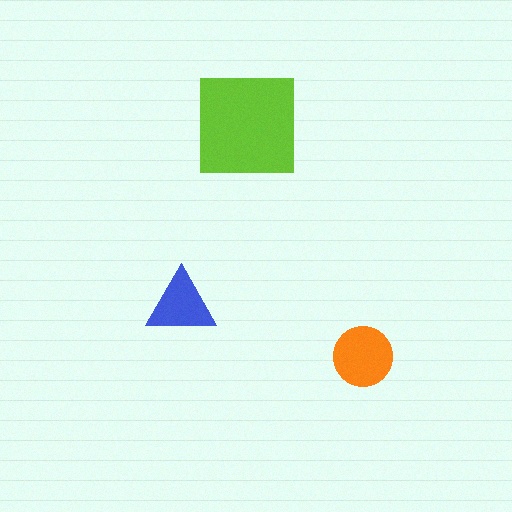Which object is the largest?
The lime square.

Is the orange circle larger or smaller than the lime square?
Smaller.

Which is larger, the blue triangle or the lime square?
The lime square.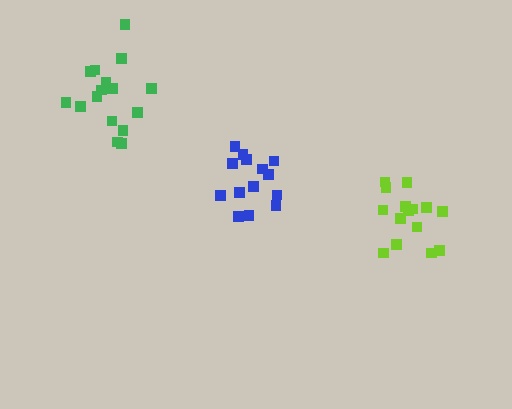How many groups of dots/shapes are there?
There are 3 groups.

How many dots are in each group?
Group 1: 15 dots, Group 2: 16 dots, Group 3: 14 dots (45 total).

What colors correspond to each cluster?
The clusters are colored: lime, green, blue.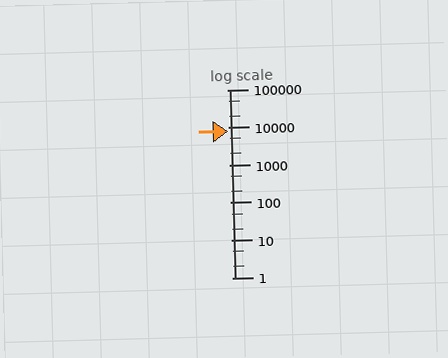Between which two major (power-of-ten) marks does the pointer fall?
The pointer is between 1000 and 10000.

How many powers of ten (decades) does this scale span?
The scale spans 5 decades, from 1 to 100000.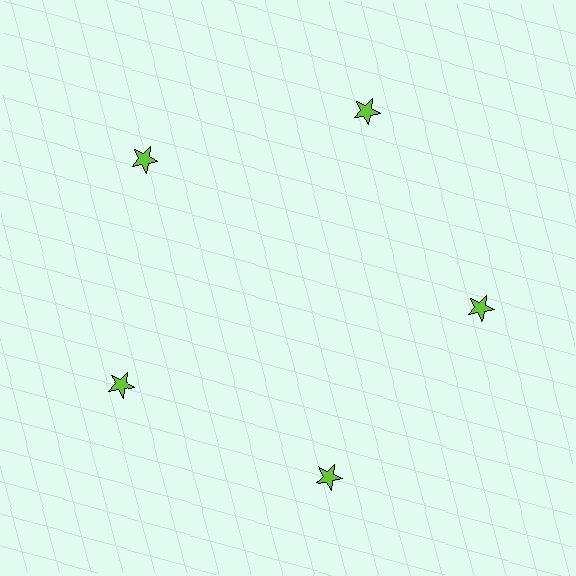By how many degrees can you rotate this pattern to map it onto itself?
The pattern maps onto itself every 72 degrees of rotation.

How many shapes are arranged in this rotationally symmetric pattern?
There are 5 shapes, arranged in 5 groups of 1.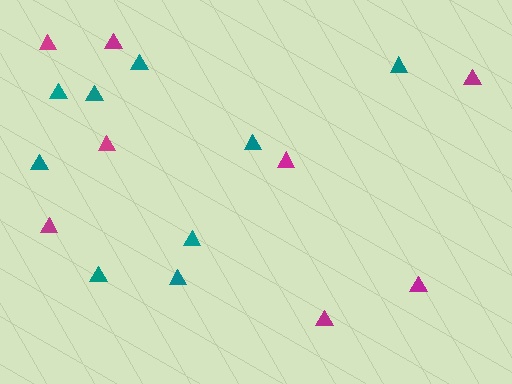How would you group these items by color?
There are 2 groups: one group of teal triangles (9) and one group of magenta triangles (8).